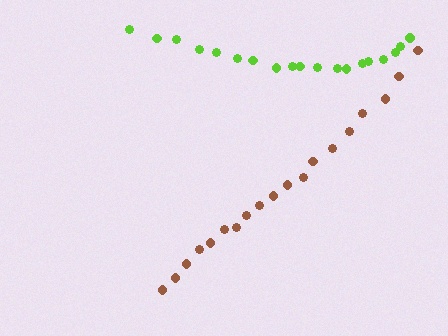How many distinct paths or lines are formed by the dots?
There are 2 distinct paths.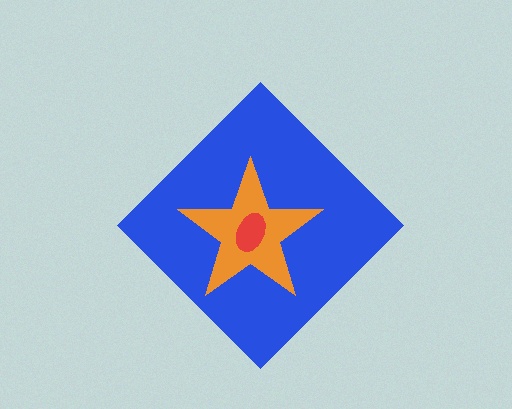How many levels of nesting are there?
3.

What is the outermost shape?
The blue diamond.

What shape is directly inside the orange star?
The red ellipse.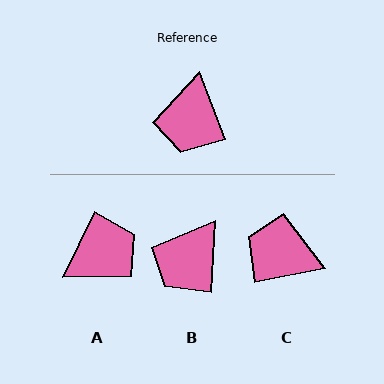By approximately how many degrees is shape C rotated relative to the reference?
Approximately 100 degrees clockwise.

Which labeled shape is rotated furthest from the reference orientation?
A, about 134 degrees away.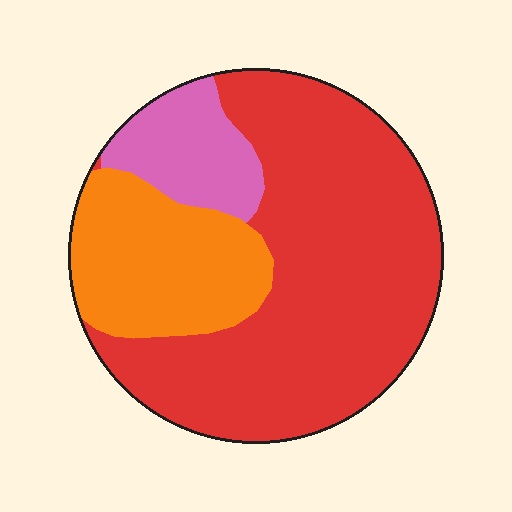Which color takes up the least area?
Pink, at roughly 15%.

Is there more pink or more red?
Red.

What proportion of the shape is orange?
Orange covers roughly 25% of the shape.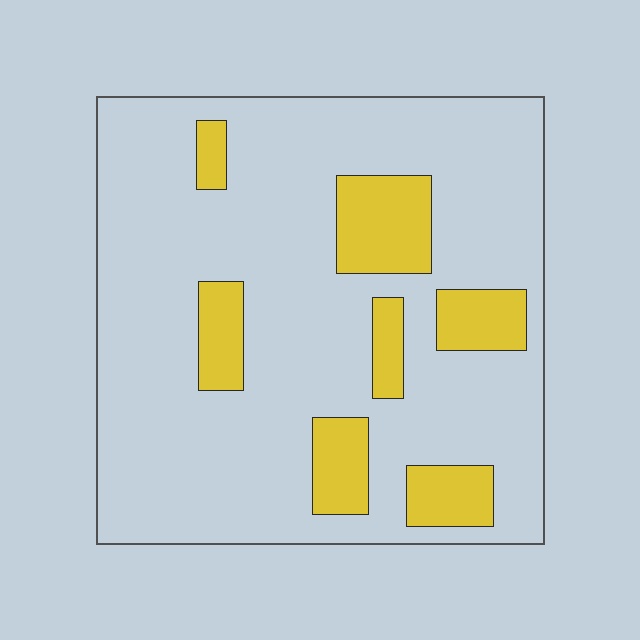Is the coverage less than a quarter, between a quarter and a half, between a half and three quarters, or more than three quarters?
Less than a quarter.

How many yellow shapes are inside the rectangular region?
7.